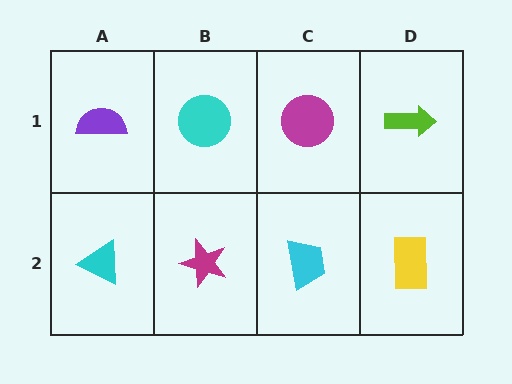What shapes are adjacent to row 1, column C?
A cyan trapezoid (row 2, column C), a cyan circle (row 1, column B), a lime arrow (row 1, column D).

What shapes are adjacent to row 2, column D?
A lime arrow (row 1, column D), a cyan trapezoid (row 2, column C).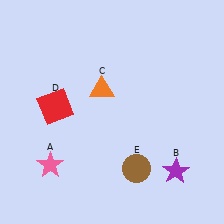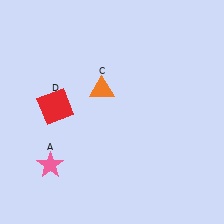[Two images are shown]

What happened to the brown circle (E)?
The brown circle (E) was removed in Image 2. It was in the bottom-right area of Image 1.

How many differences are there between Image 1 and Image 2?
There are 2 differences between the two images.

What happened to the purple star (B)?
The purple star (B) was removed in Image 2. It was in the bottom-right area of Image 1.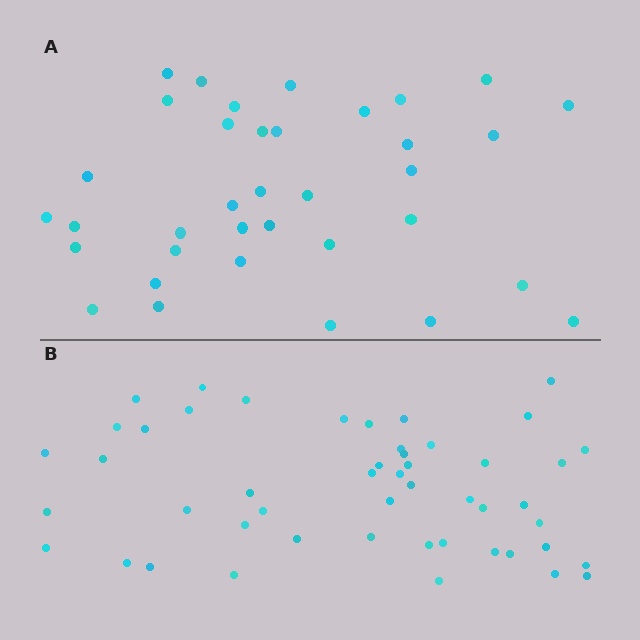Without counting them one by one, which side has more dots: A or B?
Region B (the bottom region) has more dots.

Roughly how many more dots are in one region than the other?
Region B has approximately 15 more dots than region A.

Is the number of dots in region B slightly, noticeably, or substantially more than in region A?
Region B has noticeably more, but not dramatically so. The ratio is roughly 1.4 to 1.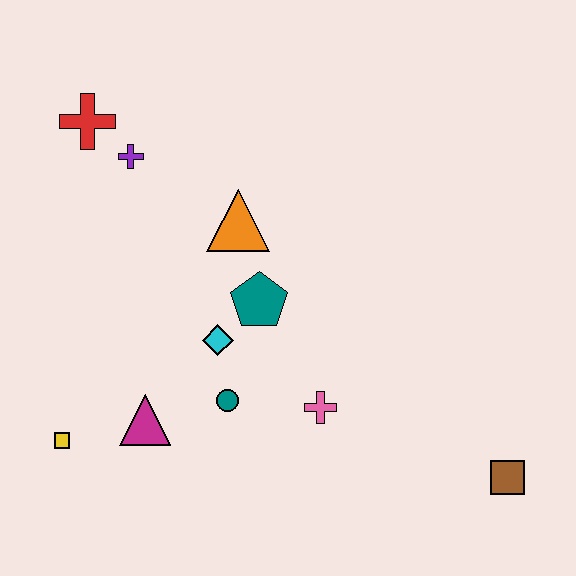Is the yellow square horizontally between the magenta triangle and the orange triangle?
No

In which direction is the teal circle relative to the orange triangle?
The teal circle is below the orange triangle.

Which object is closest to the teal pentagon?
The cyan diamond is closest to the teal pentagon.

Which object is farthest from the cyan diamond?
The brown square is farthest from the cyan diamond.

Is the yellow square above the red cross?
No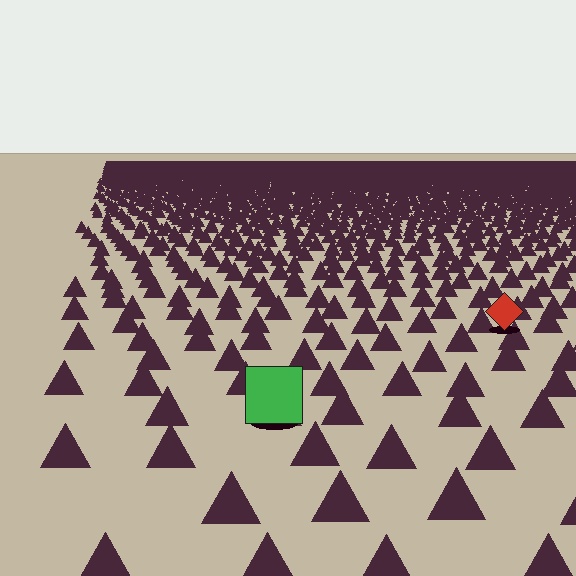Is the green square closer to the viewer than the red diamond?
Yes. The green square is closer — you can tell from the texture gradient: the ground texture is coarser near it.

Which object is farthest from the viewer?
The red diamond is farthest from the viewer. It appears smaller and the ground texture around it is denser.